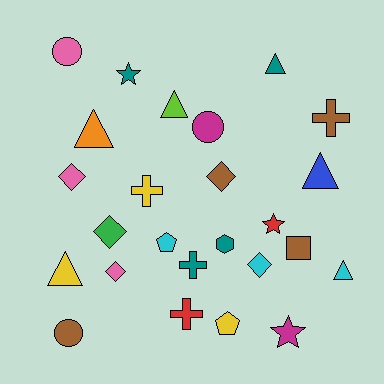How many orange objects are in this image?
There is 1 orange object.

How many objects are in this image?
There are 25 objects.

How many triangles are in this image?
There are 6 triangles.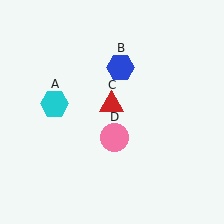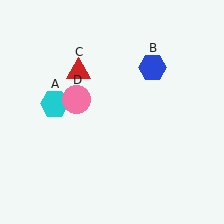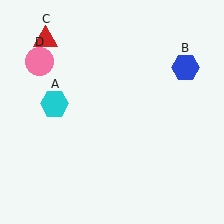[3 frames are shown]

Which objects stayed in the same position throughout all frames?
Cyan hexagon (object A) remained stationary.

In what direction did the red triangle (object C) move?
The red triangle (object C) moved up and to the left.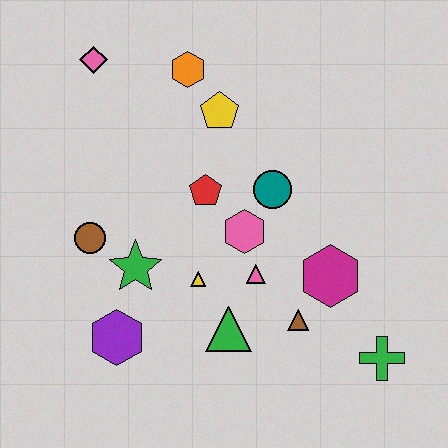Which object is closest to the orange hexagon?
The yellow pentagon is closest to the orange hexagon.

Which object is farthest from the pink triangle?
The pink diamond is farthest from the pink triangle.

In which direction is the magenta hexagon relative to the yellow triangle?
The magenta hexagon is to the right of the yellow triangle.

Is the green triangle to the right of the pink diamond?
Yes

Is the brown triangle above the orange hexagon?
No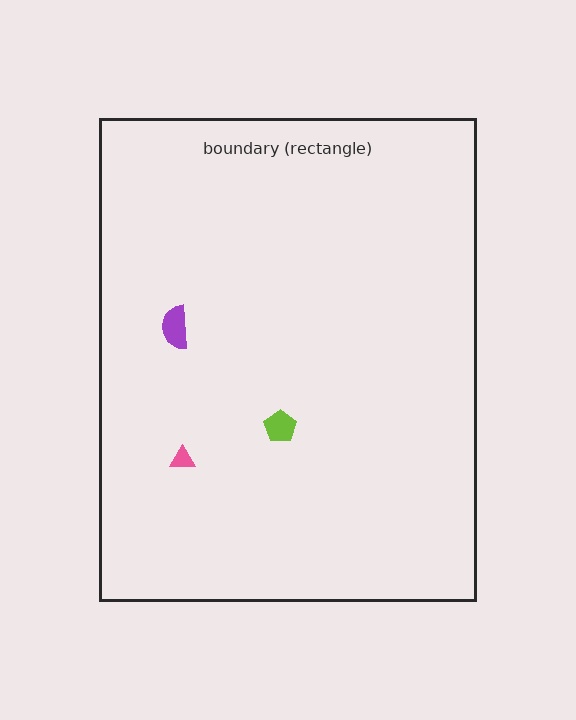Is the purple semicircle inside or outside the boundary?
Inside.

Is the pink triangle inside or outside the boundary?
Inside.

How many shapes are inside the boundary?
3 inside, 0 outside.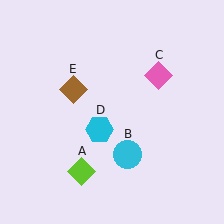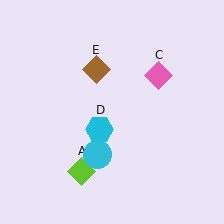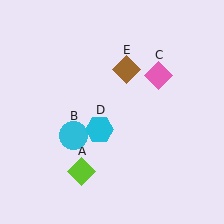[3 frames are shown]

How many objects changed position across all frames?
2 objects changed position: cyan circle (object B), brown diamond (object E).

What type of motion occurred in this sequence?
The cyan circle (object B), brown diamond (object E) rotated clockwise around the center of the scene.